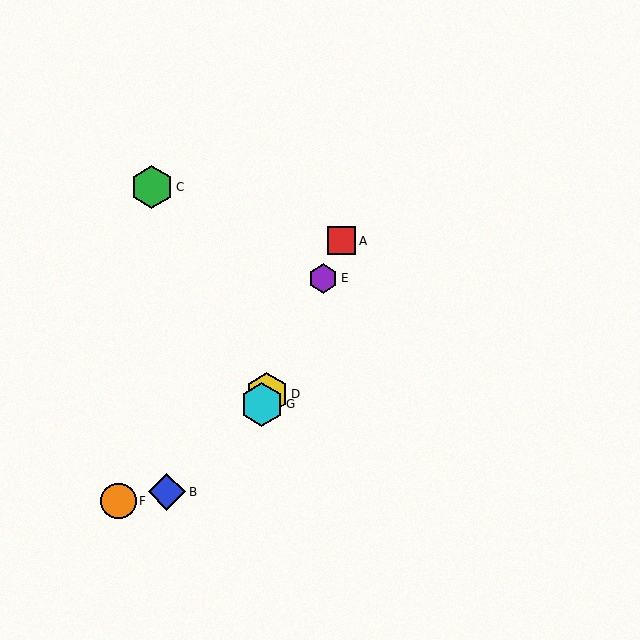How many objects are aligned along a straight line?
4 objects (A, D, E, G) are aligned along a straight line.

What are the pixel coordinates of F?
Object F is at (118, 501).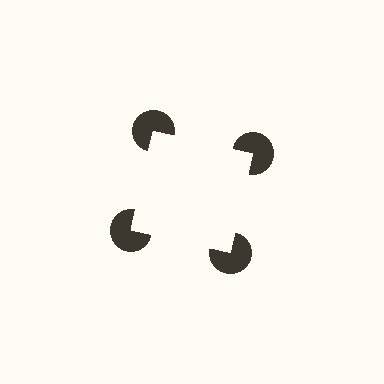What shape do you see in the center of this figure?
An illusory square — its edges are inferred from the aligned wedge cuts in the pac-man discs, not physically drawn.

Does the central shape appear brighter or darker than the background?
It typically appears slightly brighter than the background, even though no actual brightness change is drawn.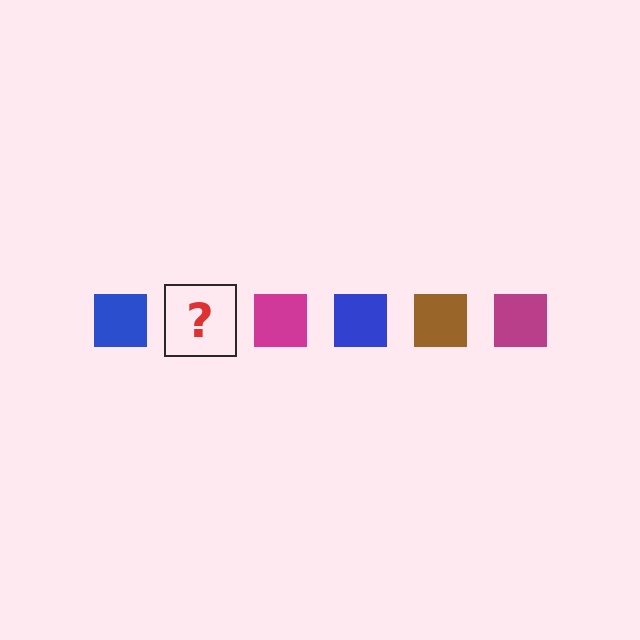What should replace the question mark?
The question mark should be replaced with a brown square.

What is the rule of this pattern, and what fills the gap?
The rule is that the pattern cycles through blue, brown, magenta squares. The gap should be filled with a brown square.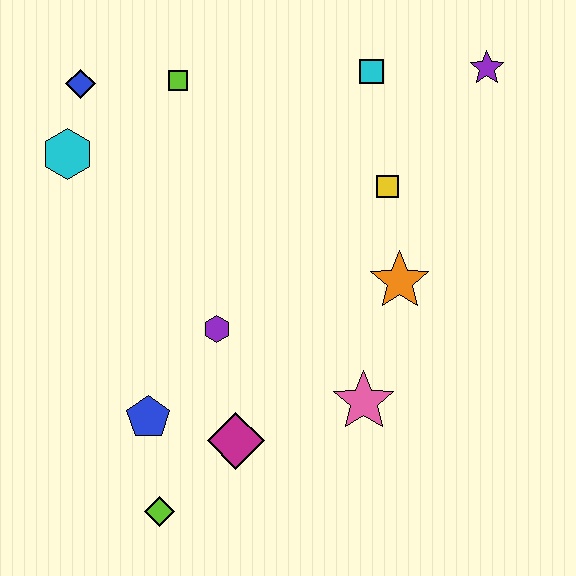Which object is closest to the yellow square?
The orange star is closest to the yellow square.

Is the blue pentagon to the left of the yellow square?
Yes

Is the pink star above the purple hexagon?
No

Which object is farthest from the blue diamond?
The lime diamond is farthest from the blue diamond.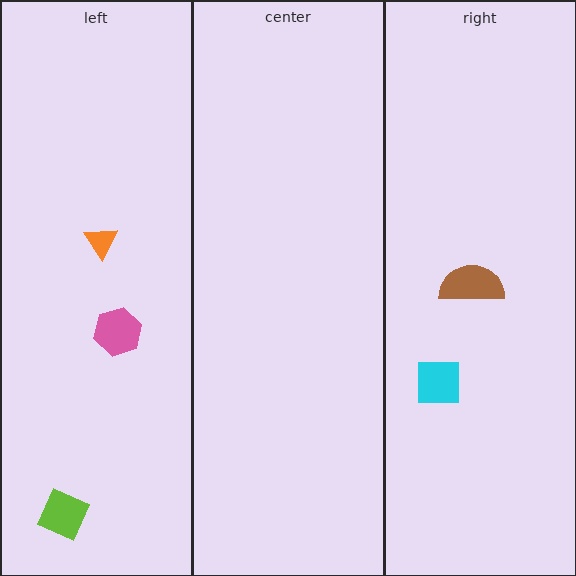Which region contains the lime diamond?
The left region.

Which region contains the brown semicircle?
The right region.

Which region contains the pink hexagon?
The left region.